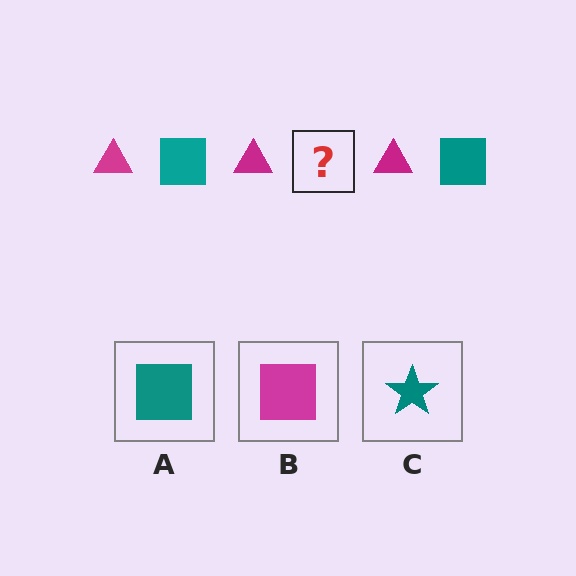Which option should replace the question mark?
Option A.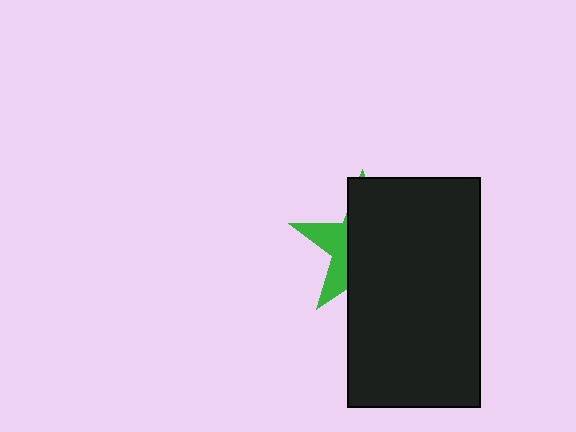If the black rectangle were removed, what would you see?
You would see the complete green star.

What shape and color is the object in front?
The object in front is a black rectangle.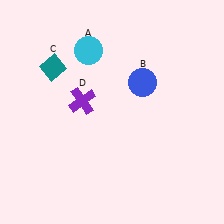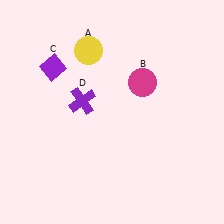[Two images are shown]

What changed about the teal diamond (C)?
In Image 1, C is teal. In Image 2, it changed to purple.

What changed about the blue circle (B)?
In Image 1, B is blue. In Image 2, it changed to magenta.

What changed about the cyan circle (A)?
In Image 1, A is cyan. In Image 2, it changed to yellow.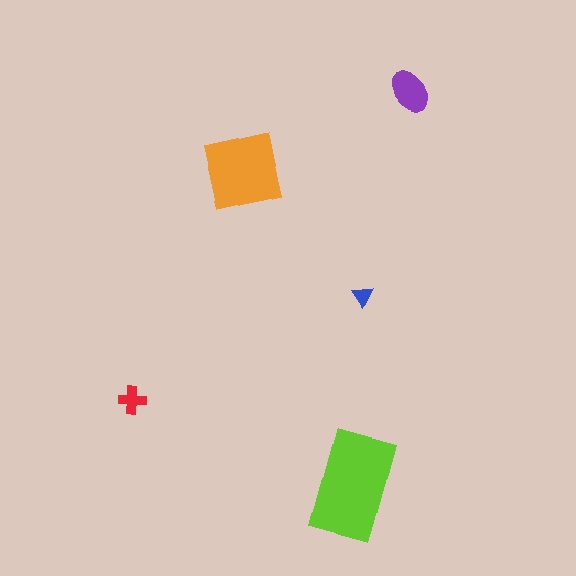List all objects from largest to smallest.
The lime rectangle, the orange square, the purple ellipse, the red cross, the blue triangle.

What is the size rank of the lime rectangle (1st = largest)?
1st.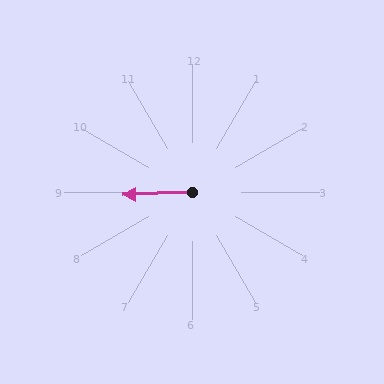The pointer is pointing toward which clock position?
Roughly 9 o'clock.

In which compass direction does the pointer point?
West.